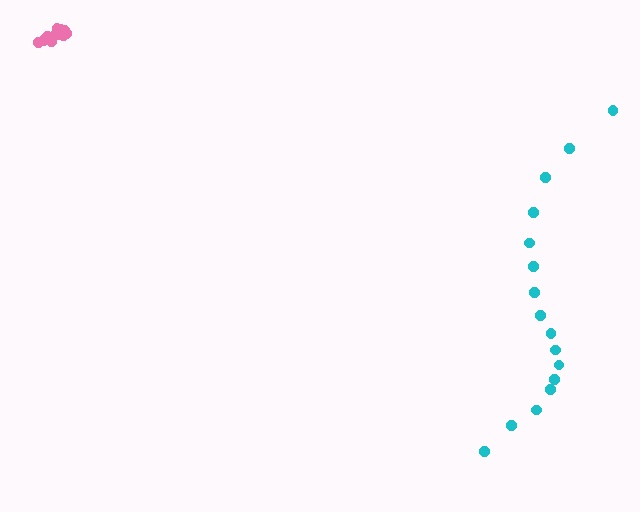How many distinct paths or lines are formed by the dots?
There are 2 distinct paths.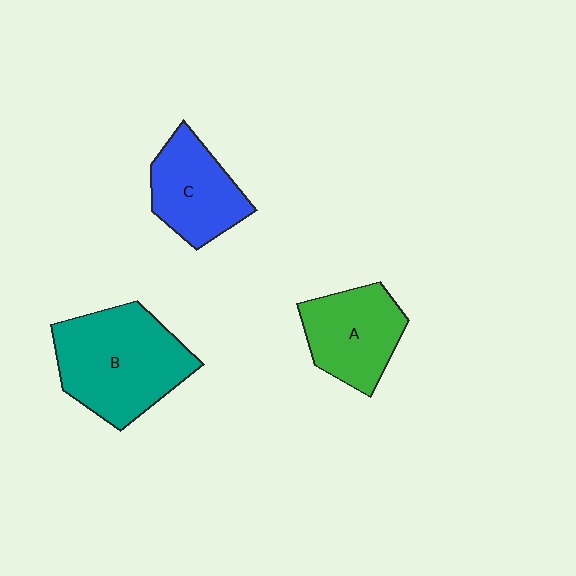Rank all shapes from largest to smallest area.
From largest to smallest: B (teal), A (green), C (blue).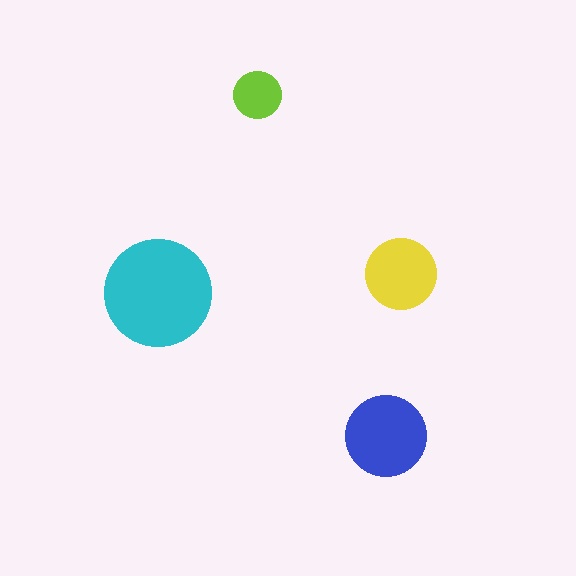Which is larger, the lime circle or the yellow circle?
The yellow one.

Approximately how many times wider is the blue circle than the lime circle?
About 1.5 times wider.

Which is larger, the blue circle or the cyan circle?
The cyan one.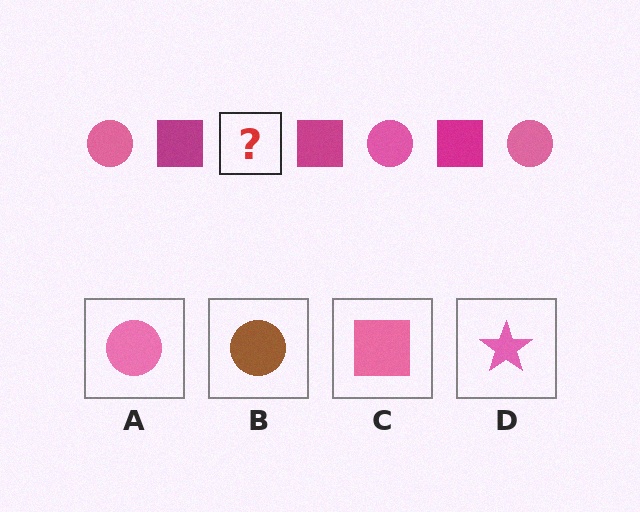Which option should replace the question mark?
Option A.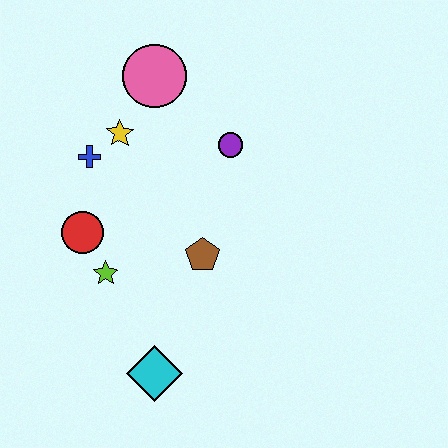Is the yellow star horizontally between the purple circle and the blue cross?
Yes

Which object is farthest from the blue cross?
The cyan diamond is farthest from the blue cross.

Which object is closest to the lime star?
The red circle is closest to the lime star.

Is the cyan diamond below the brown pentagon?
Yes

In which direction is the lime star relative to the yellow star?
The lime star is below the yellow star.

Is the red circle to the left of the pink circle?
Yes